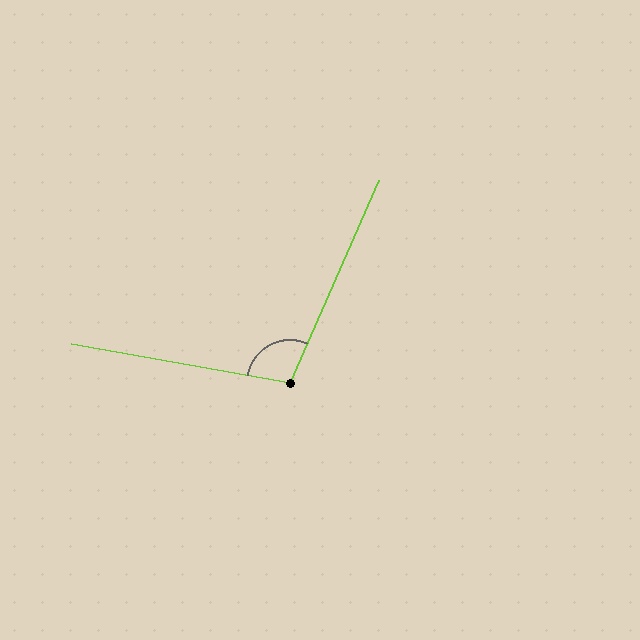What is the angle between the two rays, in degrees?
Approximately 104 degrees.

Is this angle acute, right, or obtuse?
It is obtuse.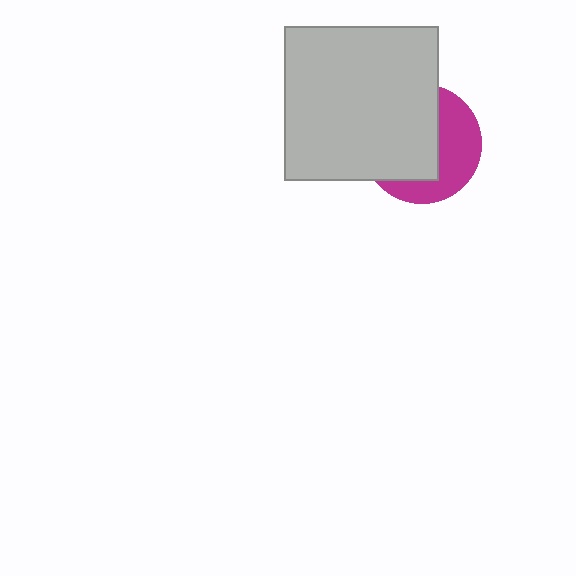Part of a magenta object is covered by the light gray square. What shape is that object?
It is a circle.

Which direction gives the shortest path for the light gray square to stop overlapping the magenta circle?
Moving left gives the shortest separation.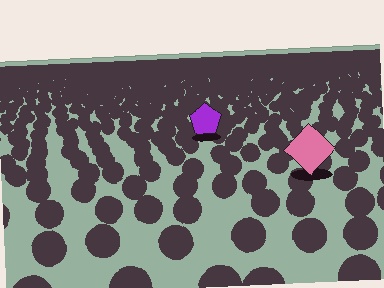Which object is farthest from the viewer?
The purple pentagon is farthest from the viewer. It appears smaller and the ground texture around it is denser.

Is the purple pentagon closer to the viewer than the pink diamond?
No. The pink diamond is closer — you can tell from the texture gradient: the ground texture is coarser near it.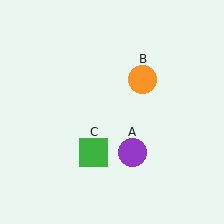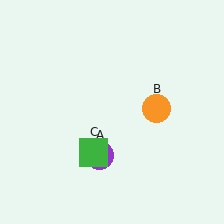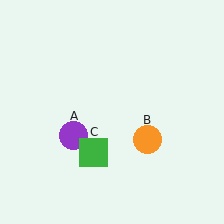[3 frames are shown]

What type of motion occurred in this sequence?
The purple circle (object A), orange circle (object B) rotated clockwise around the center of the scene.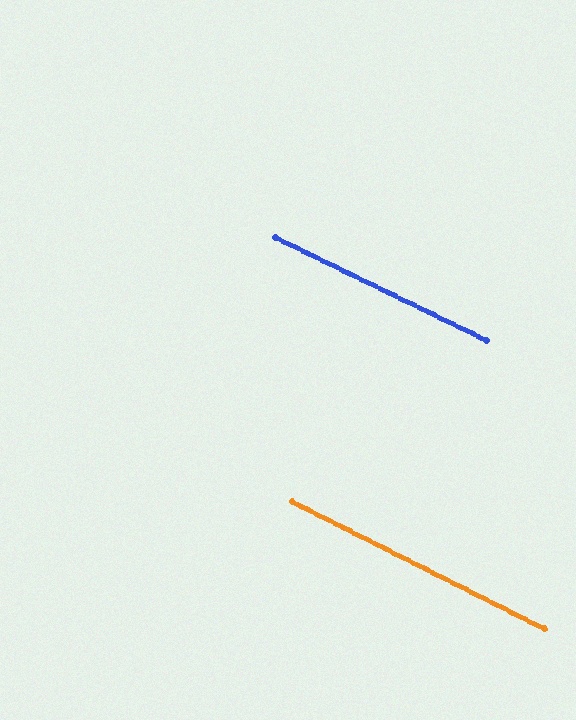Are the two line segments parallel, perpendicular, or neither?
Parallel — their directions differ by only 0.8°.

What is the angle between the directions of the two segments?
Approximately 1 degree.